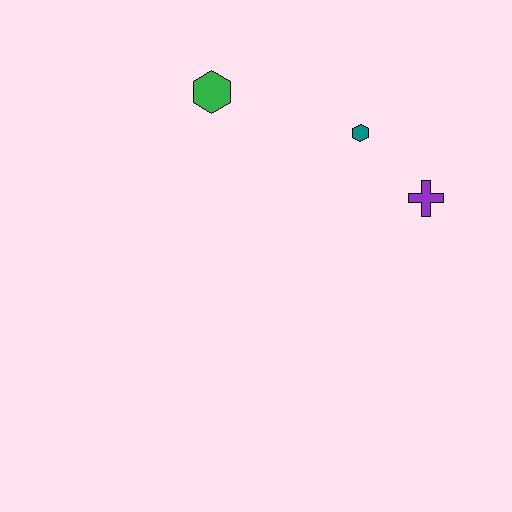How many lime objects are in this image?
There are no lime objects.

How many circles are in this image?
There are no circles.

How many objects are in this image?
There are 3 objects.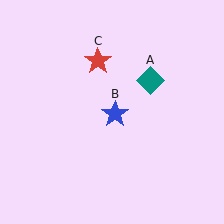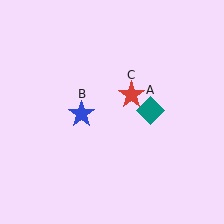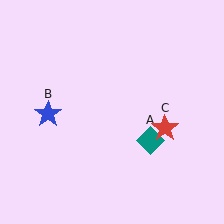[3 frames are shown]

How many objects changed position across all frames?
3 objects changed position: teal diamond (object A), blue star (object B), red star (object C).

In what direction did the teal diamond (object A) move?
The teal diamond (object A) moved down.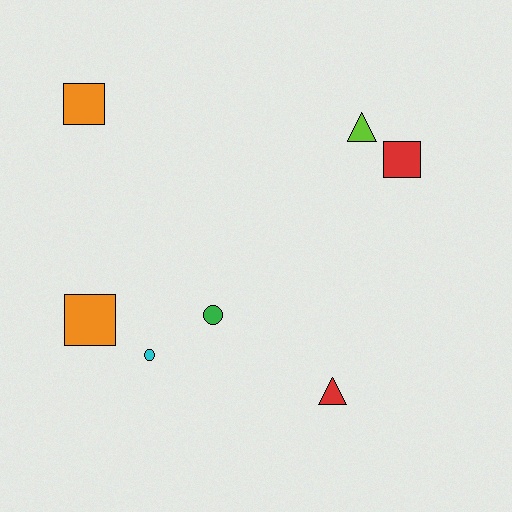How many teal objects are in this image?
There are no teal objects.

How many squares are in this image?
There are 3 squares.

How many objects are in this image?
There are 7 objects.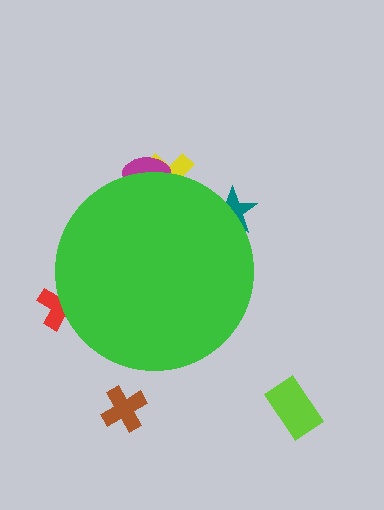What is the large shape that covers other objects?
A green circle.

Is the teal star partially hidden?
Yes, the teal star is partially hidden behind the green circle.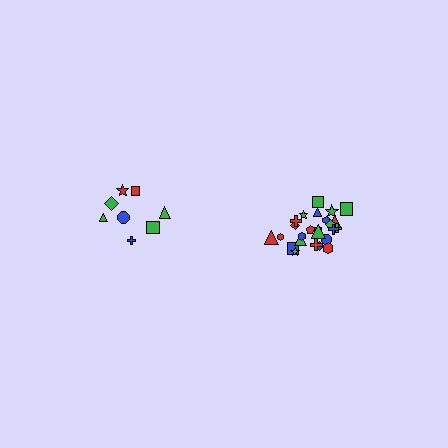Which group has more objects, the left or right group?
The right group.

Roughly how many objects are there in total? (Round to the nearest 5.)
Roughly 35 objects in total.